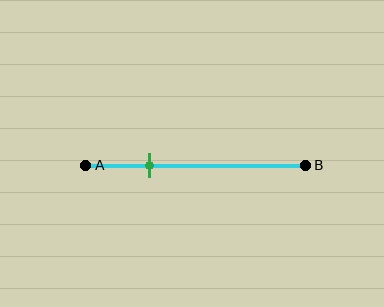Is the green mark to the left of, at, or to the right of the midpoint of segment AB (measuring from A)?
The green mark is to the left of the midpoint of segment AB.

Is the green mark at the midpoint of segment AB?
No, the mark is at about 30% from A, not at the 50% midpoint.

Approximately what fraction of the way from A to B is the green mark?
The green mark is approximately 30% of the way from A to B.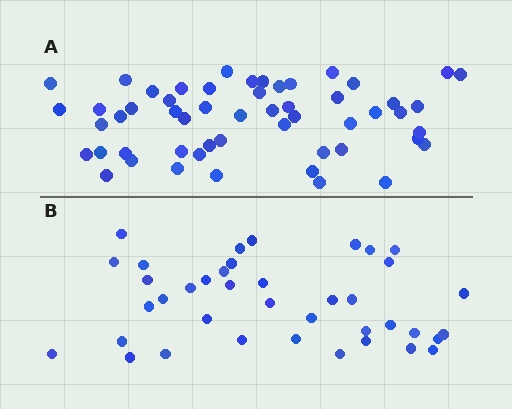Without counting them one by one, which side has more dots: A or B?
Region A (the top region) has more dots.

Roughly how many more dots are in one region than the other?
Region A has approximately 15 more dots than region B.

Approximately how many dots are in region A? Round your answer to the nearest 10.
About 50 dots. (The exact count is 54, which rounds to 50.)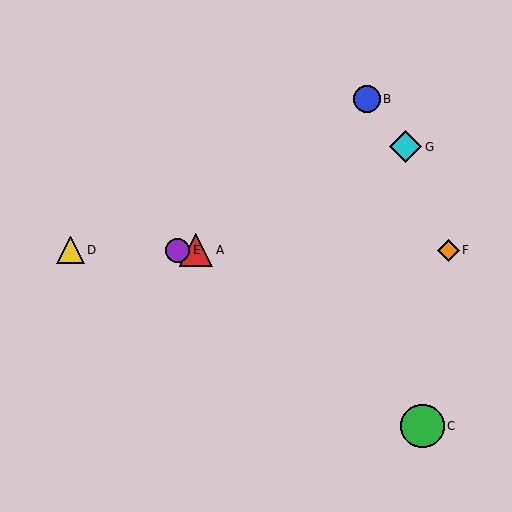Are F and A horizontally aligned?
Yes, both are at y≈250.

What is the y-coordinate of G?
Object G is at y≈147.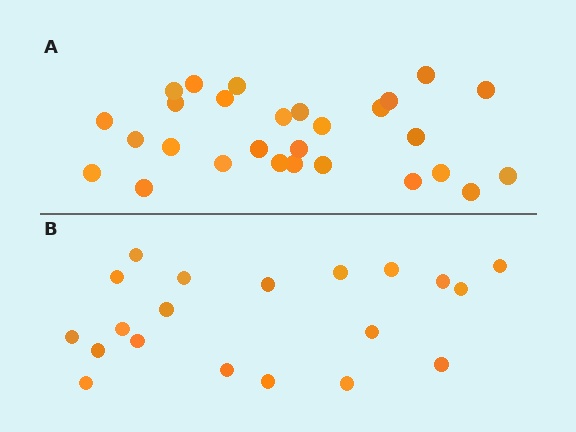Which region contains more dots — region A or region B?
Region A (the top region) has more dots.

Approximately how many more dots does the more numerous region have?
Region A has roughly 8 or so more dots than region B.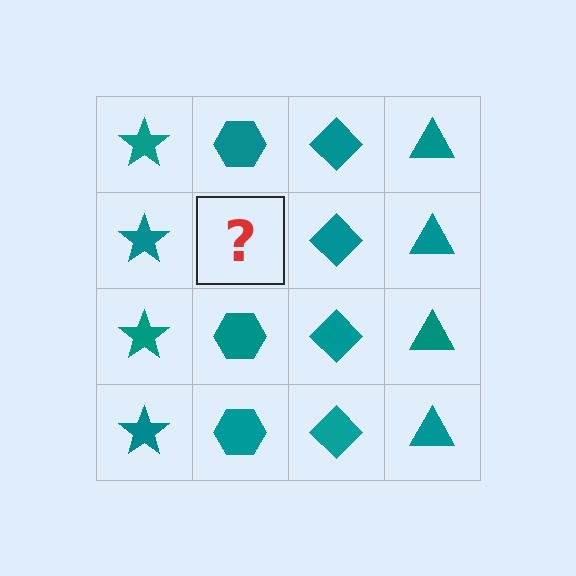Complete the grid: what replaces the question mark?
The question mark should be replaced with a teal hexagon.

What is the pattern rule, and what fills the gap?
The rule is that each column has a consistent shape. The gap should be filled with a teal hexagon.